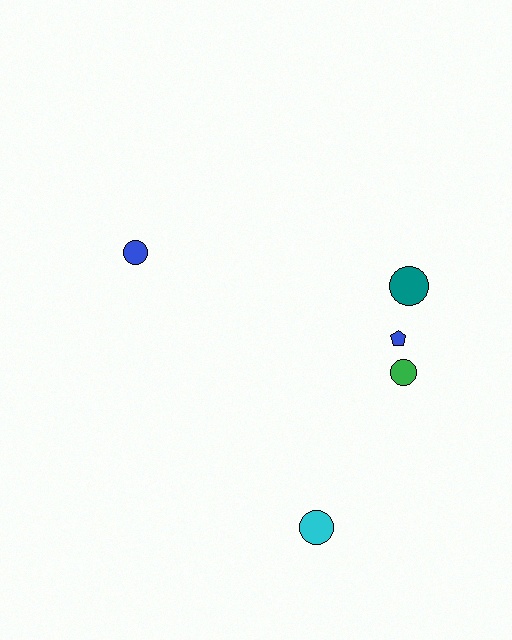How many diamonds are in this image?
There are no diamonds.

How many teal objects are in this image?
There is 1 teal object.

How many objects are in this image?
There are 5 objects.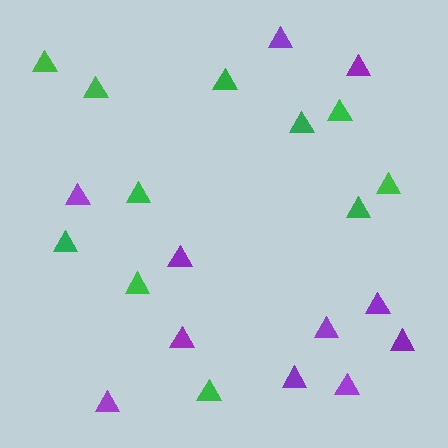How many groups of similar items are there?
There are 2 groups: one group of purple triangles (11) and one group of green triangles (11).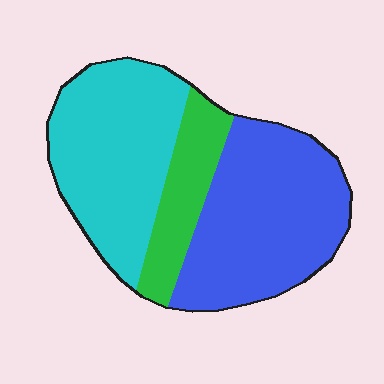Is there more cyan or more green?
Cyan.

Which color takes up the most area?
Blue, at roughly 45%.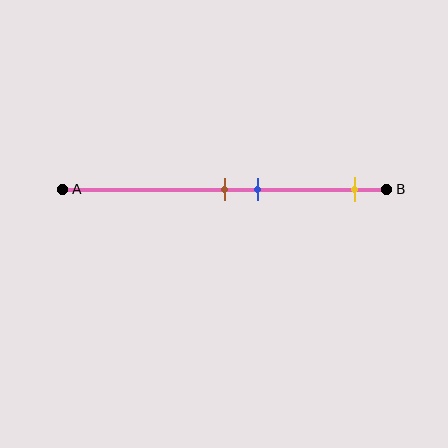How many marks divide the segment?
There are 3 marks dividing the segment.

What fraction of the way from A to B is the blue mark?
The blue mark is approximately 60% (0.6) of the way from A to B.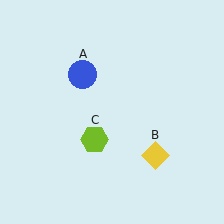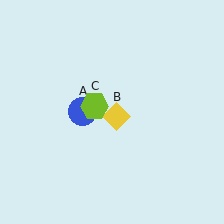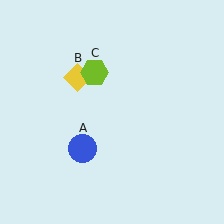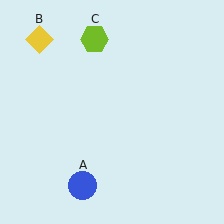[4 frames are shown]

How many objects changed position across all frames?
3 objects changed position: blue circle (object A), yellow diamond (object B), lime hexagon (object C).